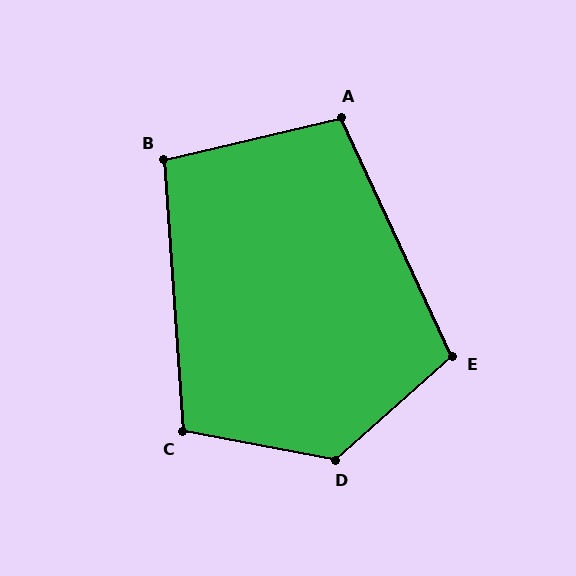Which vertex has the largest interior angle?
D, at approximately 128 degrees.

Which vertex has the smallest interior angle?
B, at approximately 99 degrees.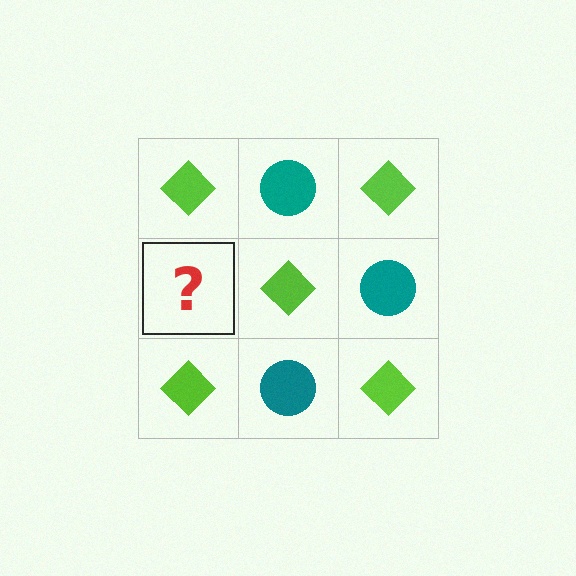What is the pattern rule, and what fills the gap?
The rule is that it alternates lime diamond and teal circle in a checkerboard pattern. The gap should be filled with a teal circle.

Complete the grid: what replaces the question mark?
The question mark should be replaced with a teal circle.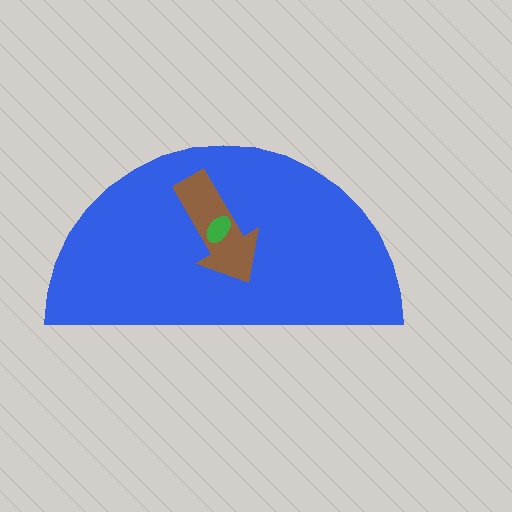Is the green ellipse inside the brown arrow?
Yes.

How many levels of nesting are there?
3.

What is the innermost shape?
The green ellipse.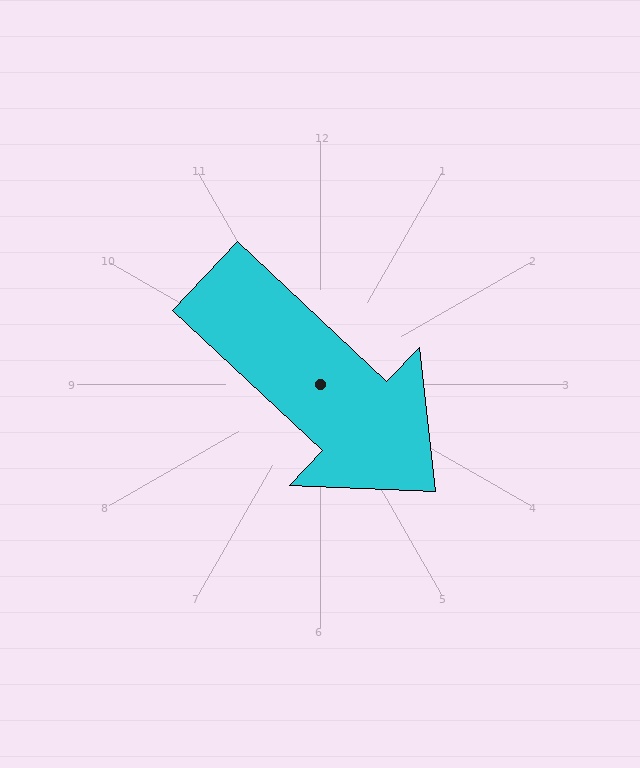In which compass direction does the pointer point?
Southeast.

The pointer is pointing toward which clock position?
Roughly 4 o'clock.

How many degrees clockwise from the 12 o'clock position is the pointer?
Approximately 133 degrees.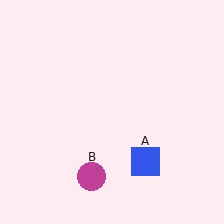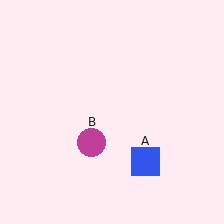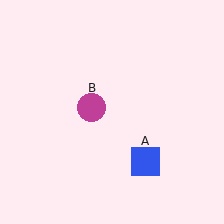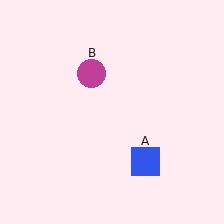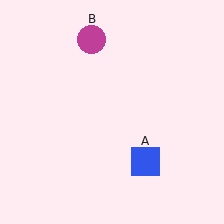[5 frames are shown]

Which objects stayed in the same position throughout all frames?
Blue square (object A) remained stationary.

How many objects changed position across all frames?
1 object changed position: magenta circle (object B).